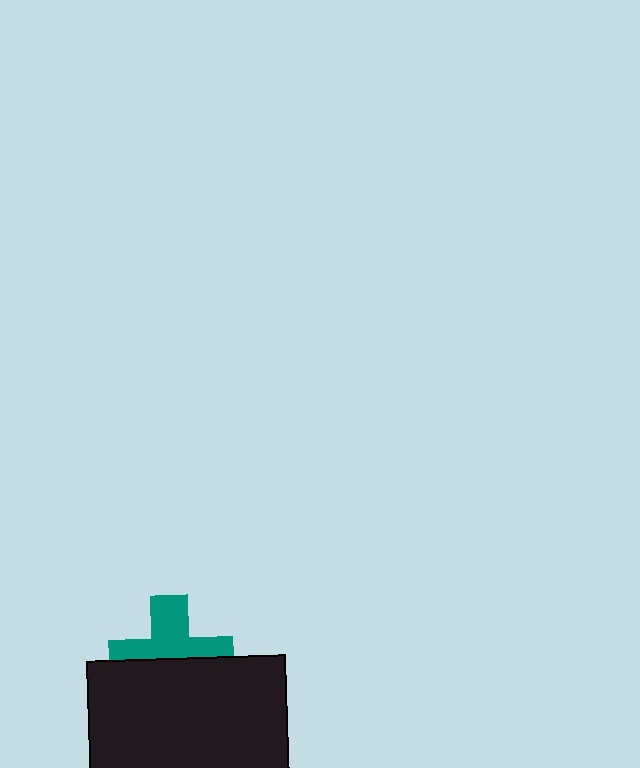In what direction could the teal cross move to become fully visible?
The teal cross could move up. That would shift it out from behind the black rectangle entirely.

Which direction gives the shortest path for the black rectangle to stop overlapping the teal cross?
Moving down gives the shortest separation.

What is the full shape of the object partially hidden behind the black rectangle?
The partially hidden object is a teal cross.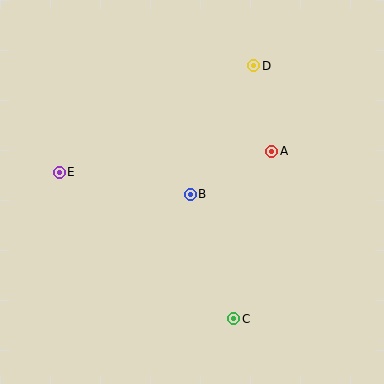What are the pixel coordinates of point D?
Point D is at (254, 66).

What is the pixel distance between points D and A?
The distance between D and A is 87 pixels.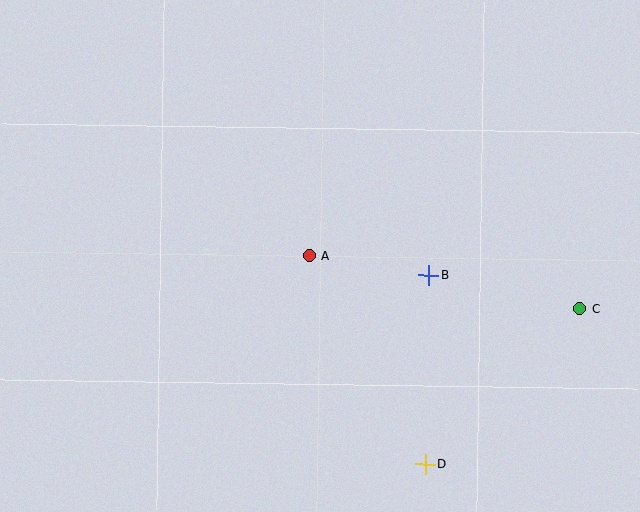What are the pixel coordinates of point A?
Point A is at (309, 256).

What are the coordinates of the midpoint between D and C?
The midpoint between D and C is at (503, 386).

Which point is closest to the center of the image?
Point A at (309, 256) is closest to the center.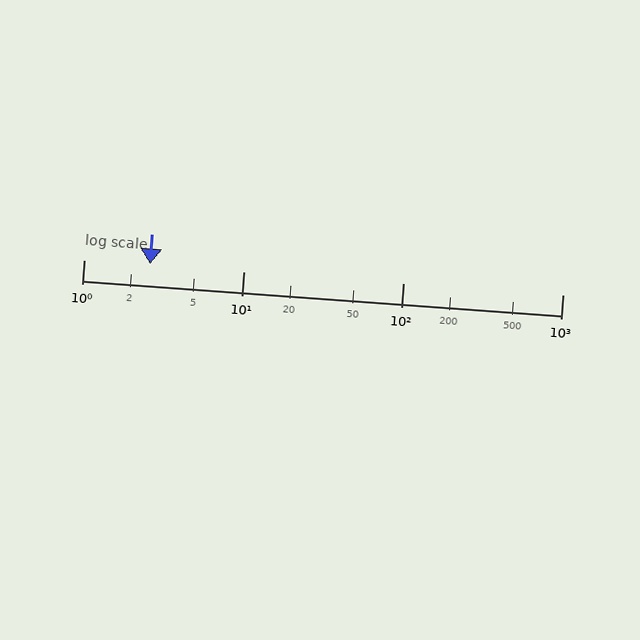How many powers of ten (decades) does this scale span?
The scale spans 3 decades, from 1 to 1000.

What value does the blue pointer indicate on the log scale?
The pointer indicates approximately 2.6.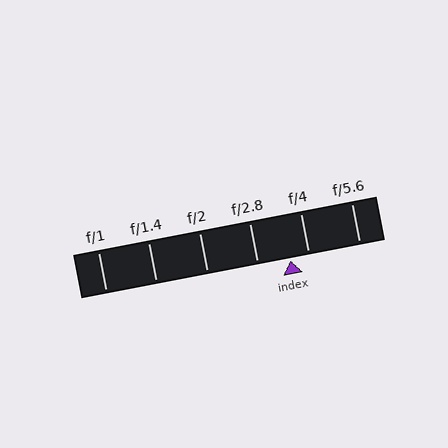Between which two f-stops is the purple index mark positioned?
The index mark is between f/2.8 and f/4.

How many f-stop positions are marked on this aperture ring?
There are 6 f-stop positions marked.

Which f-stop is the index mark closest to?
The index mark is closest to f/4.